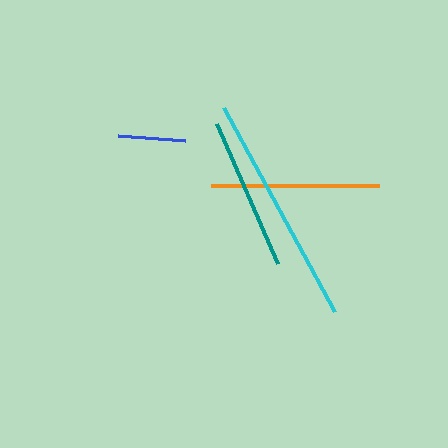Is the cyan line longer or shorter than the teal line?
The cyan line is longer than the teal line.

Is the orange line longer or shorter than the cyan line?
The cyan line is longer than the orange line.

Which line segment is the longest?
The cyan line is the longest at approximately 233 pixels.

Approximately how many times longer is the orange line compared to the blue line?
The orange line is approximately 2.5 times the length of the blue line.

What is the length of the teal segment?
The teal segment is approximately 153 pixels long.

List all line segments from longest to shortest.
From longest to shortest: cyan, orange, teal, blue.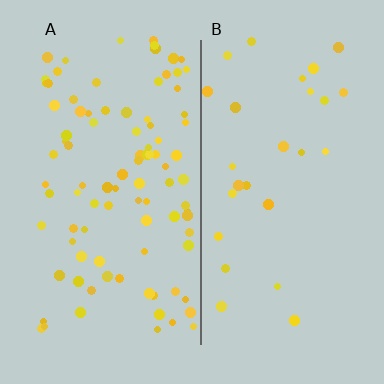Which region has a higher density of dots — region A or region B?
A (the left).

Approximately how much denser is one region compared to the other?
Approximately 3.4× — region A over region B.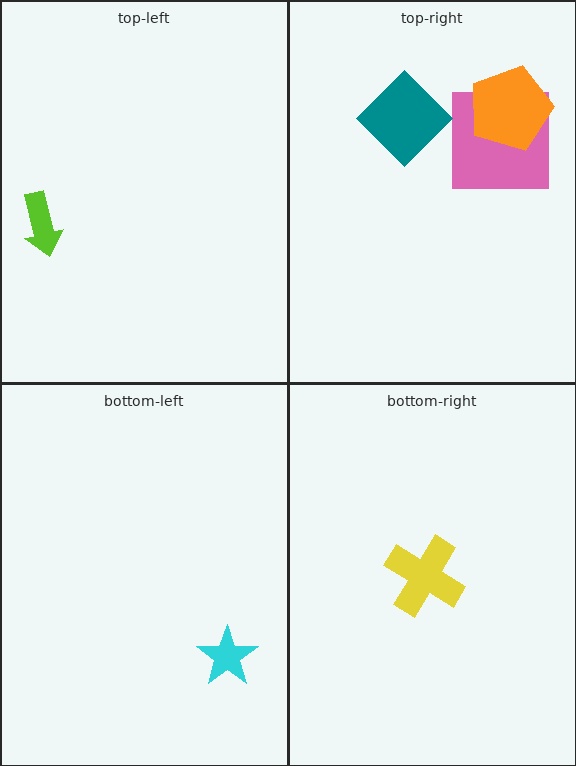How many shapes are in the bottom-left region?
1.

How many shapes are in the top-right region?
3.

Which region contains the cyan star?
The bottom-left region.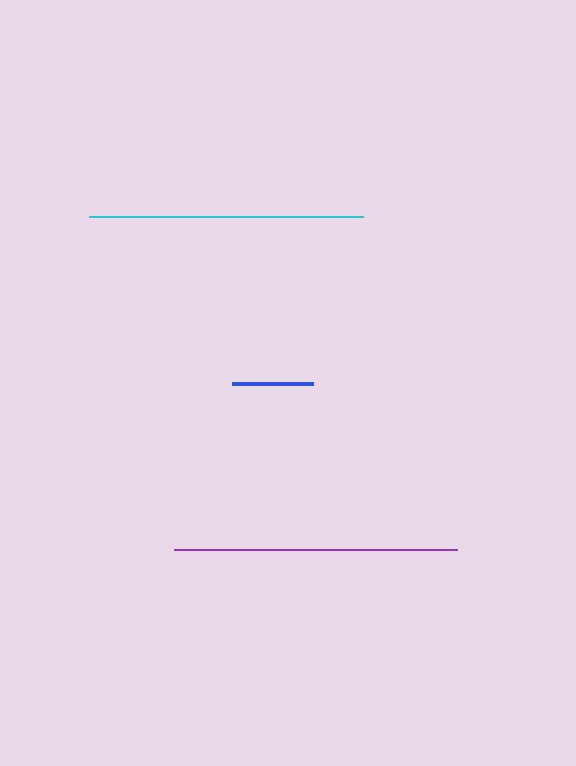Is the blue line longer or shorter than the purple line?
The purple line is longer than the blue line.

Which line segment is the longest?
The purple line is the longest at approximately 284 pixels.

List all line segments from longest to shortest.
From longest to shortest: purple, cyan, blue.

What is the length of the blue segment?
The blue segment is approximately 81 pixels long.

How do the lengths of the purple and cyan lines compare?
The purple and cyan lines are approximately the same length.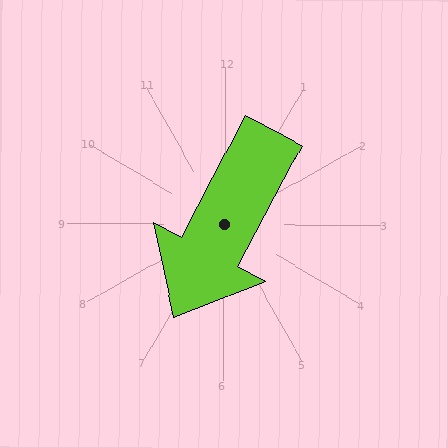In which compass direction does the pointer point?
Southwest.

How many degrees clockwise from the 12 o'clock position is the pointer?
Approximately 208 degrees.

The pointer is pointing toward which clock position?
Roughly 7 o'clock.